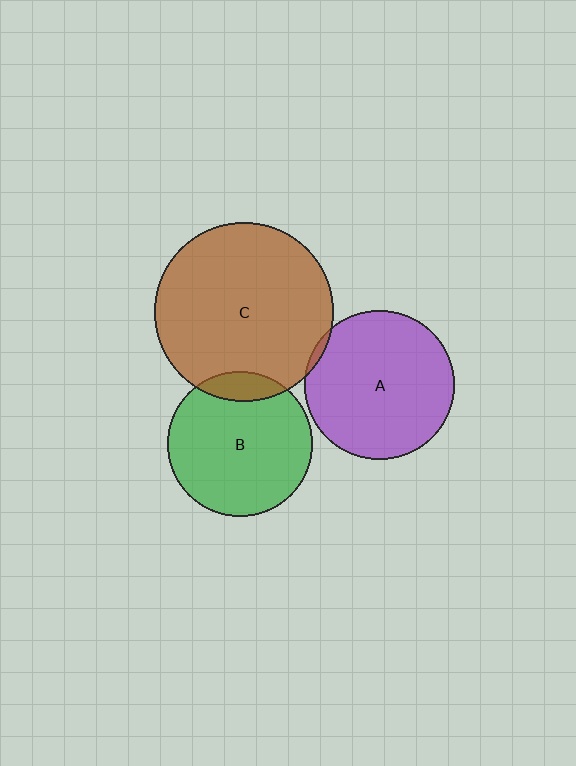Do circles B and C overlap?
Yes.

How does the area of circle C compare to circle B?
Approximately 1.5 times.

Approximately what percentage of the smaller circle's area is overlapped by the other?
Approximately 10%.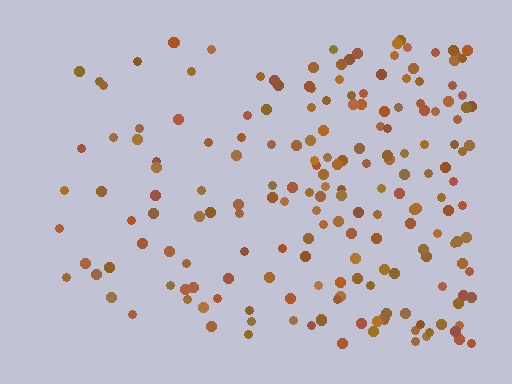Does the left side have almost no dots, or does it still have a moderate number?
Still a moderate number, just noticeably fewer than the right.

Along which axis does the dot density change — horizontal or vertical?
Horizontal.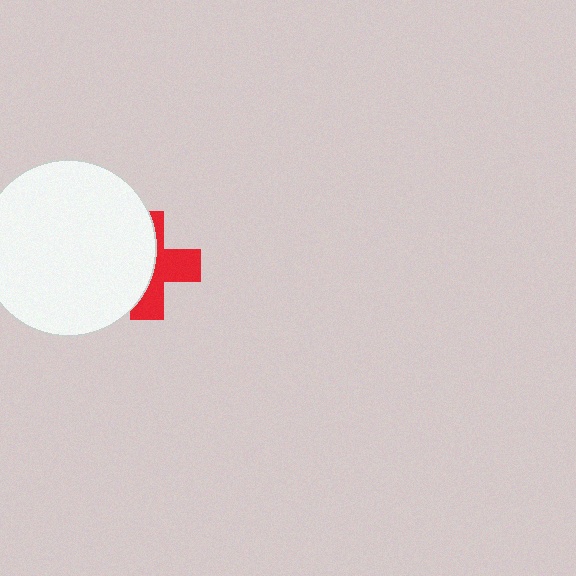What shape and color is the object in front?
The object in front is a white circle.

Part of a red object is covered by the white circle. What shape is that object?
It is a cross.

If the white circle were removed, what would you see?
You would see the complete red cross.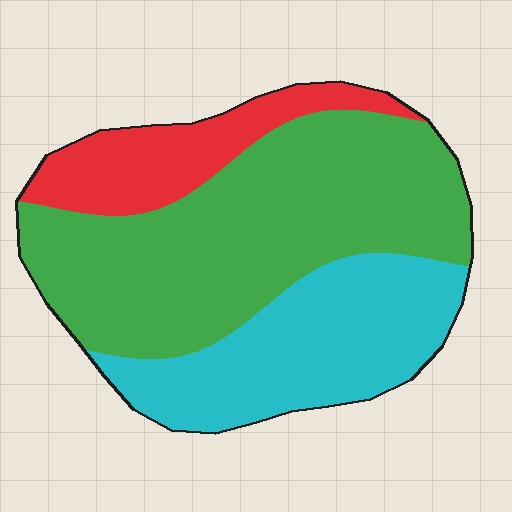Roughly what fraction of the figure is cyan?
Cyan takes up between a quarter and a half of the figure.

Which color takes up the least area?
Red, at roughly 15%.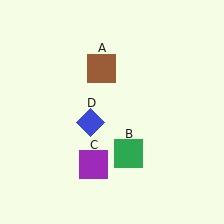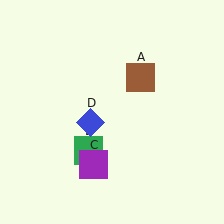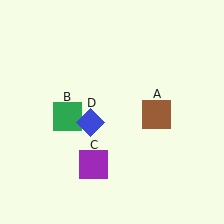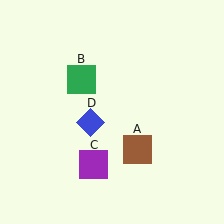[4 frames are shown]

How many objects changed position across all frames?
2 objects changed position: brown square (object A), green square (object B).